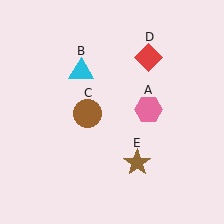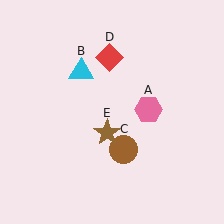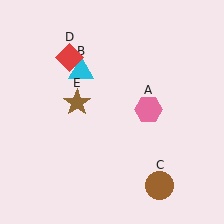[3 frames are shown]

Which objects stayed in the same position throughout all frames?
Pink hexagon (object A) and cyan triangle (object B) remained stationary.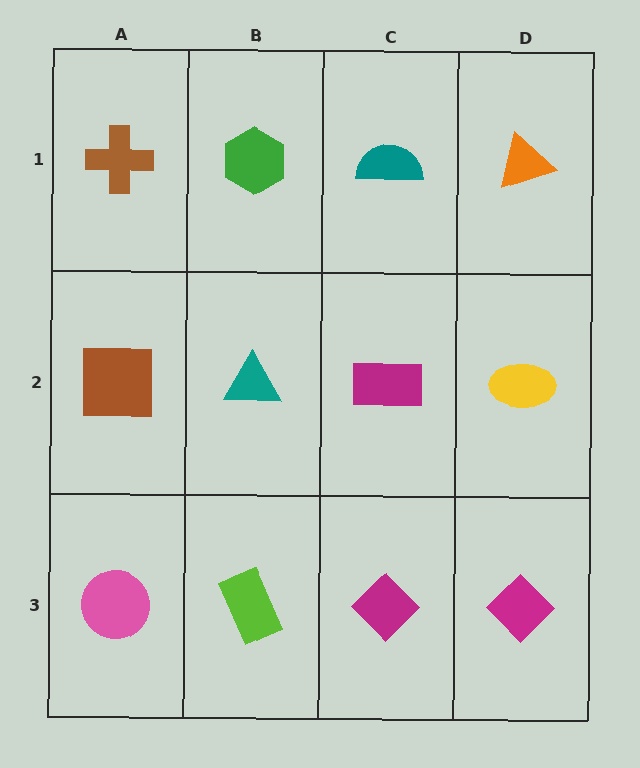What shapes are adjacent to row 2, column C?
A teal semicircle (row 1, column C), a magenta diamond (row 3, column C), a teal triangle (row 2, column B), a yellow ellipse (row 2, column D).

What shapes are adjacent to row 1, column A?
A brown square (row 2, column A), a green hexagon (row 1, column B).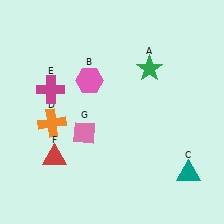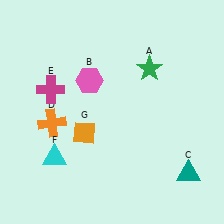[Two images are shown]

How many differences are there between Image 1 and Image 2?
There are 2 differences between the two images.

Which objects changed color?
F changed from red to cyan. G changed from pink to orange.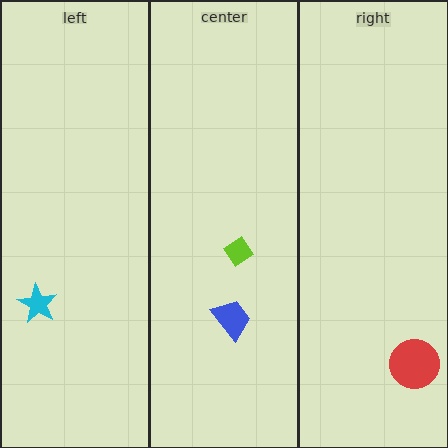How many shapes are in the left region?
1.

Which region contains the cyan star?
The left region.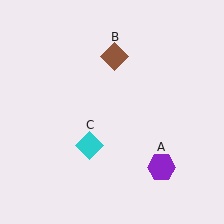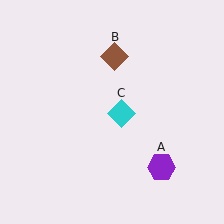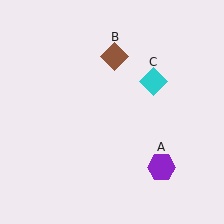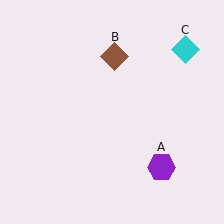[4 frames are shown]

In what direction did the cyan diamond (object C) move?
The cyan diamond (object C) moved up and to the right.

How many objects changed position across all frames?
1 object changed position: cyan diamond (object C).